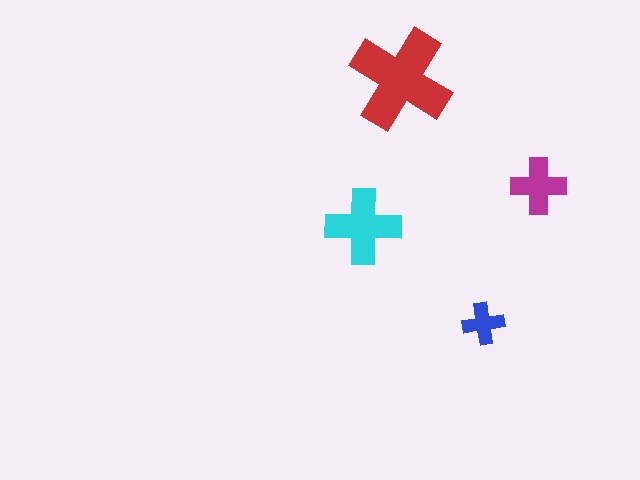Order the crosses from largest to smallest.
the red one, the cyan one, the magenta one, the blue one.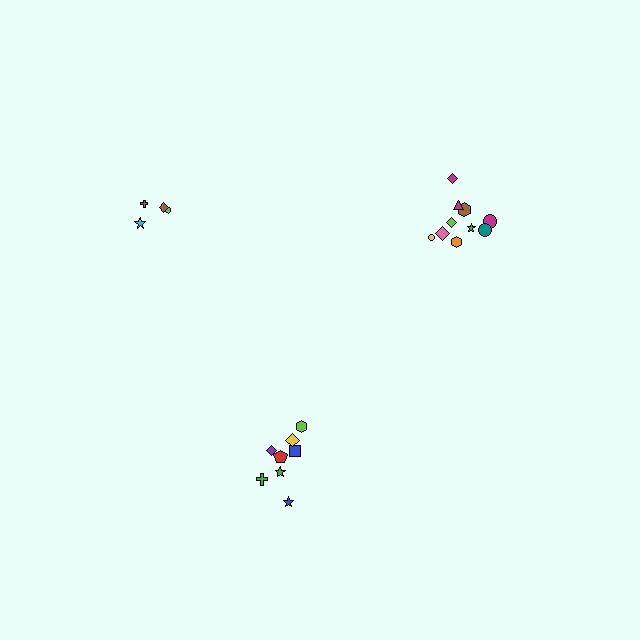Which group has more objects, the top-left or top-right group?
The top-right group.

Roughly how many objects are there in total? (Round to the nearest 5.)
Roughly 20 objects in total.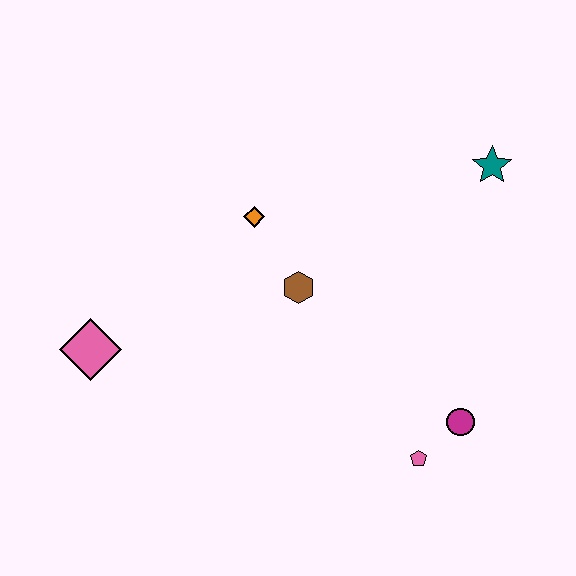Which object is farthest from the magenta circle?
The pink diamond is farthest from the magenta circle.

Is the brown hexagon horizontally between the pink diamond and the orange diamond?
No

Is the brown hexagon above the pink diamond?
Yes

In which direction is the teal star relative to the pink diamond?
The teal star is to the right of the pink diamond.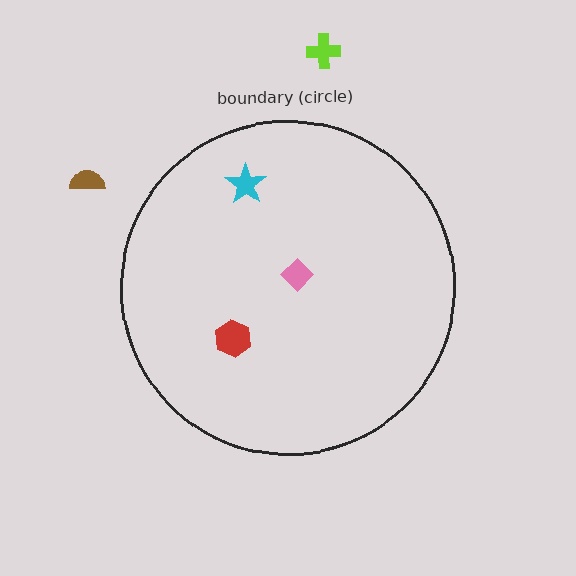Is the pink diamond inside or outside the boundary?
Inside.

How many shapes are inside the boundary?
3 inside, 2 outside.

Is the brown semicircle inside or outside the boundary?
Outside.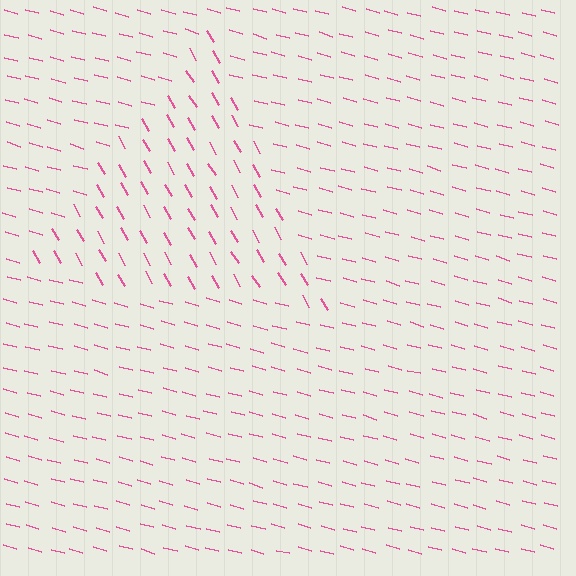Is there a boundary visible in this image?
Yes, there is a texture boundary formed by a change in line orientation.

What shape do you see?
I see a triangle.